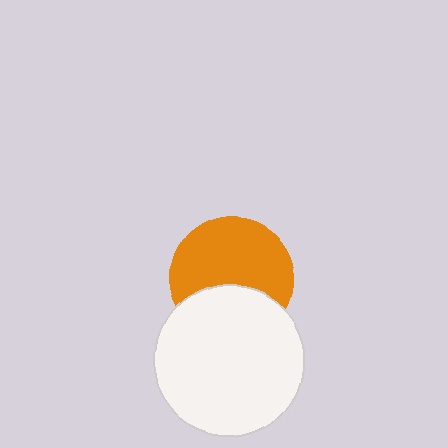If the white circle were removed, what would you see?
You would see the complete orange circle.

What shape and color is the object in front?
The object in front is a white circle.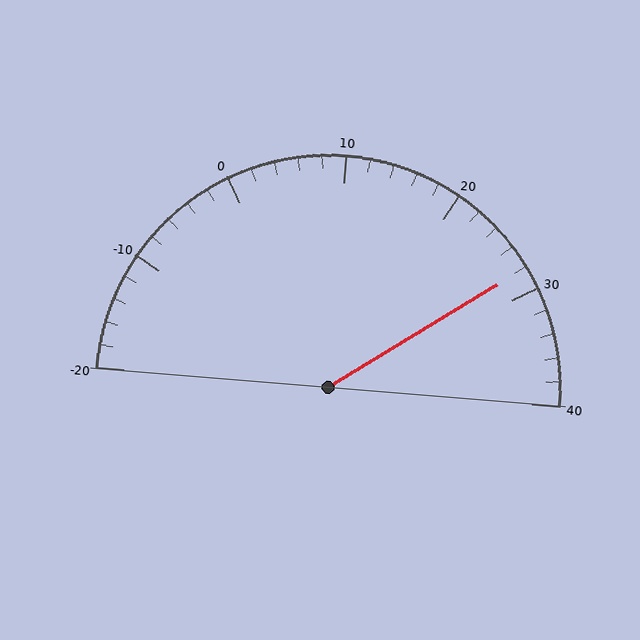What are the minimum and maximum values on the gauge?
The gauge ranges from -20 to 40.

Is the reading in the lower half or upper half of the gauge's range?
The reading is in the upper half of the range (-20 to 40).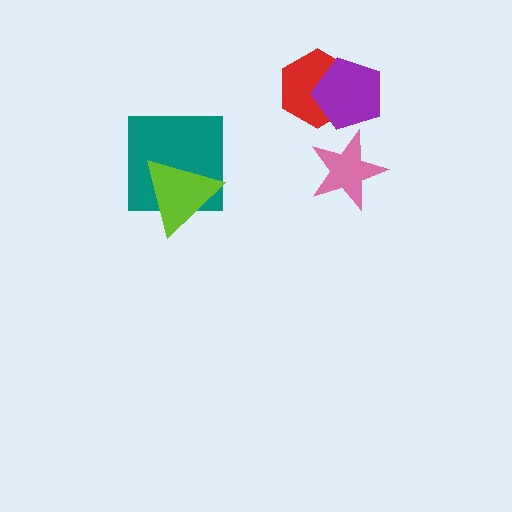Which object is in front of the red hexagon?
The purple pentagon is in front of the red hexagon.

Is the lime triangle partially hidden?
No, no other shape covers it.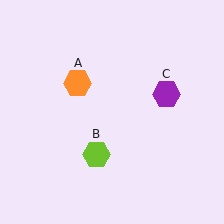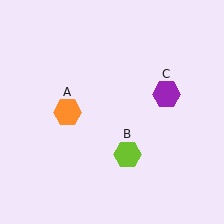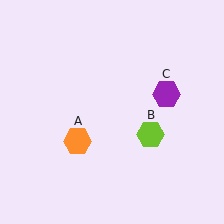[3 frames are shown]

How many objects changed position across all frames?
2 objects changed position: orange hexagon (object A), lime hexagon (object B).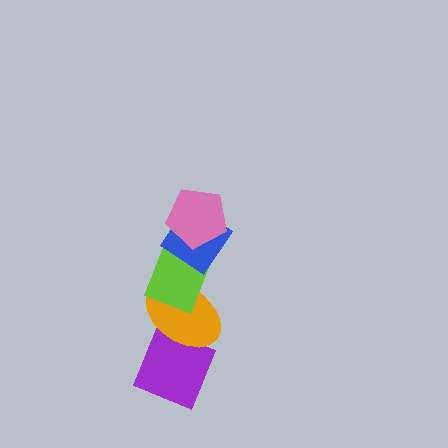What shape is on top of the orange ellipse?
The lime rectangle is on top of the orange ellipse.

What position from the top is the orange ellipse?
The orange ellipse is 4th from the top.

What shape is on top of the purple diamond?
The orange ellipse is on top of the purple diamond.